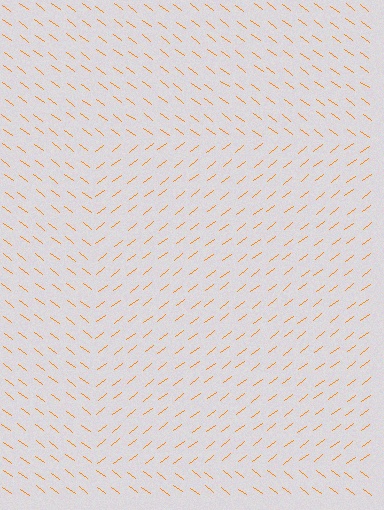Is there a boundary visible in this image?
Yes, there is a texture boundary formed by a change in line orientation.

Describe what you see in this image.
The image is filled with small orange line segments. A rectangle region in the image has lines oriented differently from the surrounding lines, creating a visible texture boundary.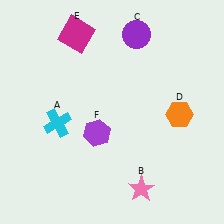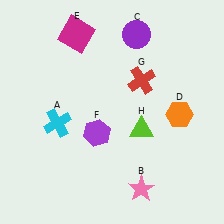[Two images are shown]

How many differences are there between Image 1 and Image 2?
There are 2 differences between the two images.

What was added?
A red cross (G), a lime triangle (H) were added in Image 2.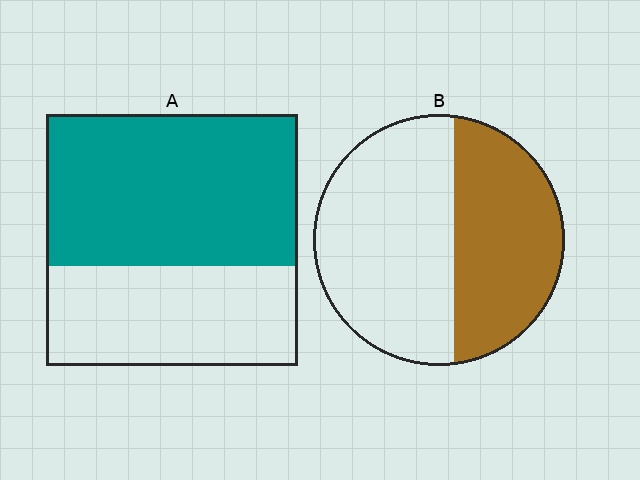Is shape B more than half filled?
No.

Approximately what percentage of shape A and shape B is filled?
A is approximately 60% and B is approximately 40%.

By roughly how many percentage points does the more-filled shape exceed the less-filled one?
By roughly 20 percentage points (A over B).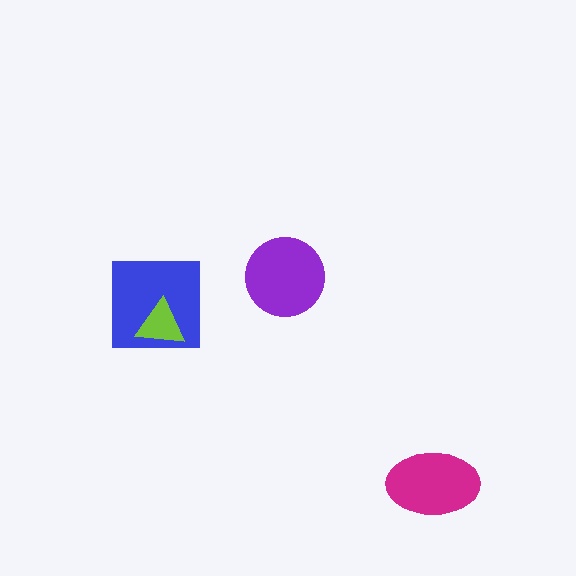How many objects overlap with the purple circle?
0 objects overlap with the purple circle.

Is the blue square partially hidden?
Yes, it is partially covered by another shape.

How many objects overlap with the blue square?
1 object overlaps with the blue square.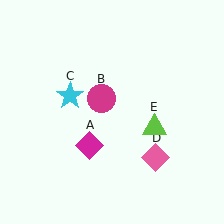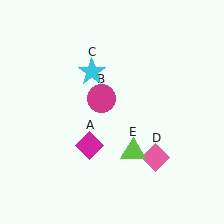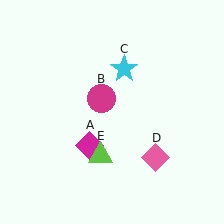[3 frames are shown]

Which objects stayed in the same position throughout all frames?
Magenta diamond (object A) and magenta circle (object B) and pink diamond (object D) remained stationary.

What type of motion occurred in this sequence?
The cyan star (object C), lime triangle (object E) rotated clockwise around the center of the scene.